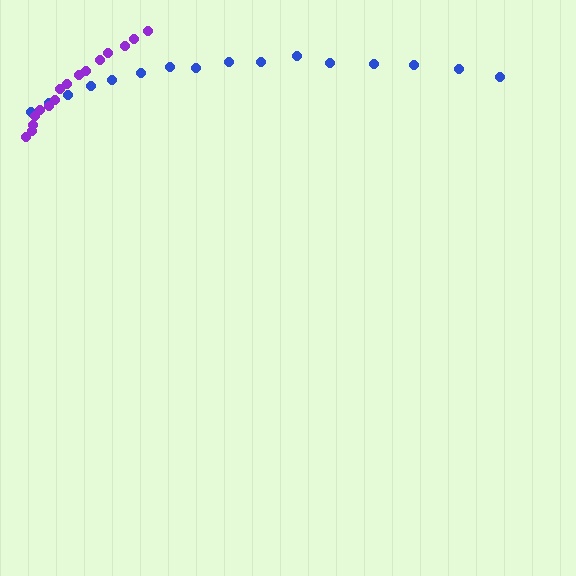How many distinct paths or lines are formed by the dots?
There are 2 distinct paths.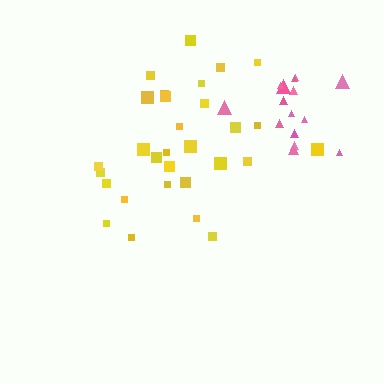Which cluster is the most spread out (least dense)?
Yellow.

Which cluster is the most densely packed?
Pink.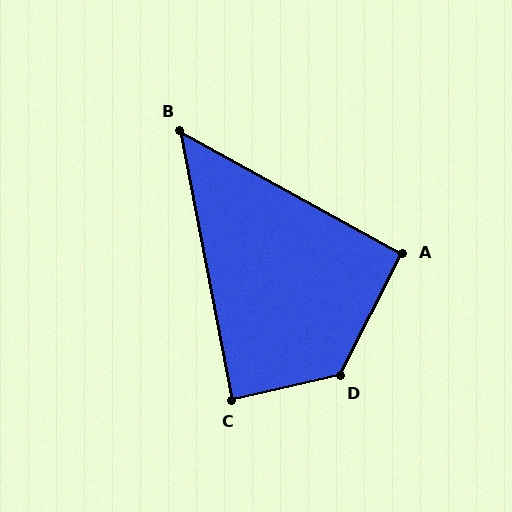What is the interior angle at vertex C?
Approximately 88 degrees (approximately right).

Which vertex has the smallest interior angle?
B, at approximately 50 degrees.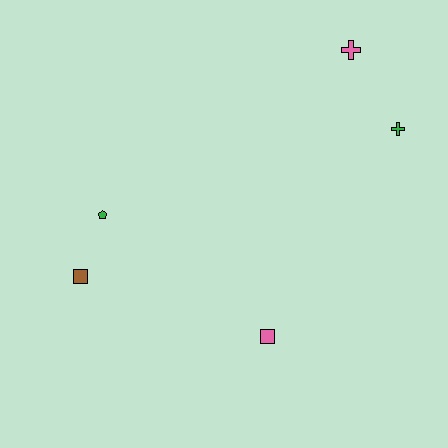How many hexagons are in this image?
There are no hexagons.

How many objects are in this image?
There are 5 objects.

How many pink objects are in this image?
There are 2 pink objects.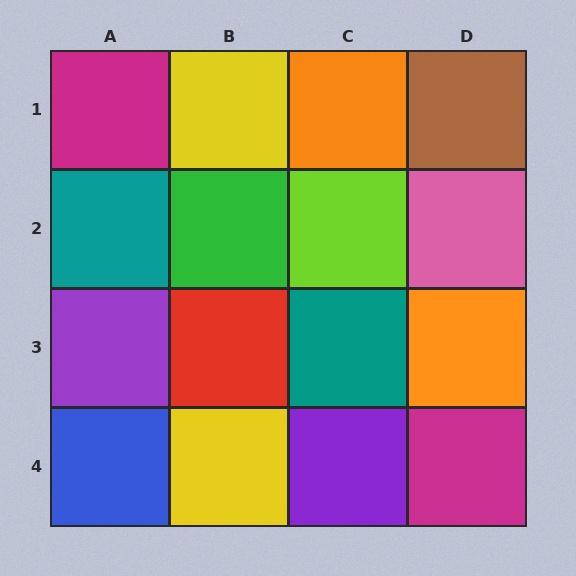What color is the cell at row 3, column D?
Orange.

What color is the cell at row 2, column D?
Pink.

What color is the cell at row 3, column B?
Red.